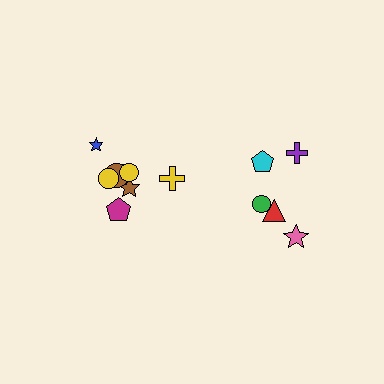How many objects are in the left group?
There are 8 objects.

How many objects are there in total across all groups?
There are 13 objects.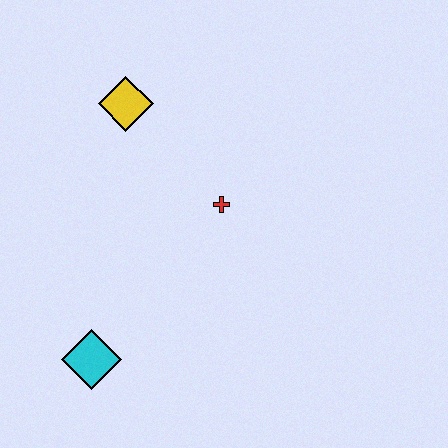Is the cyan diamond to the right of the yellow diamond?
No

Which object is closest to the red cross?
The yellow diamond is closest to the red cross.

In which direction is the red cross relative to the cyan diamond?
The red cross is above the cyan diamond.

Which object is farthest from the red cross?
The cyan diamond is farthest from the red cross.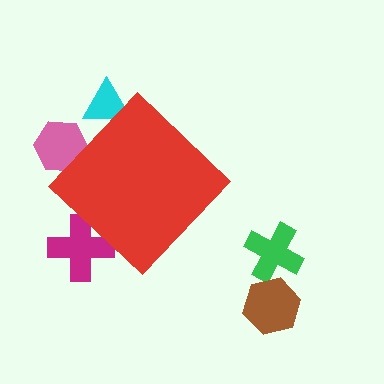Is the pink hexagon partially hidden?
Yes, the pink hexagon is partially hidden behind the red diamond.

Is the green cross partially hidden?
No, the green cross is fully visible.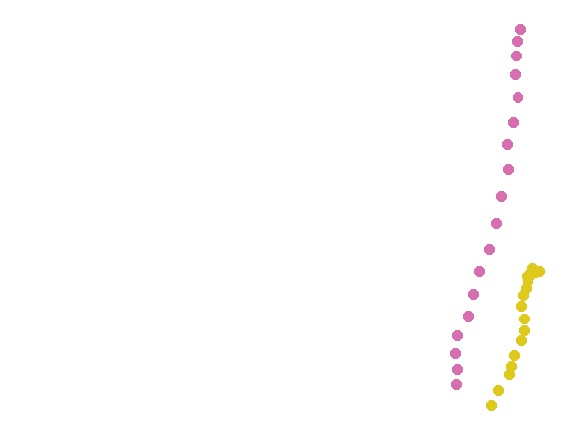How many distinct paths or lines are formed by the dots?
There are 2 distinct paths.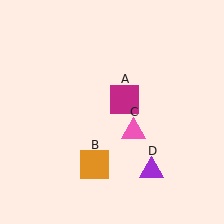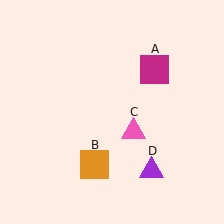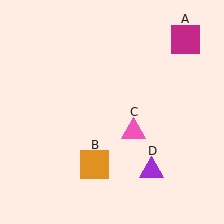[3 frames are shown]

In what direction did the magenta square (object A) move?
The magenta square (object A) moved up and to the right.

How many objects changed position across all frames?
1 object changed position: magenta square (object A).